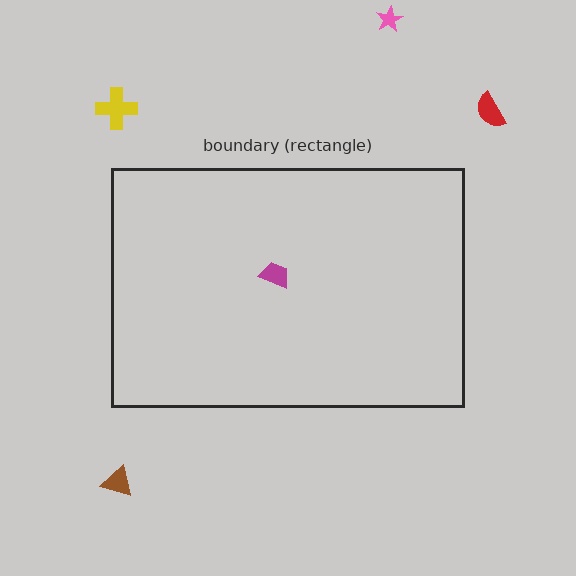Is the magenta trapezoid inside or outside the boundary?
Inside.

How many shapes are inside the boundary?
1 inside, 4 outside.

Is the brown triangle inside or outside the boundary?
Outside.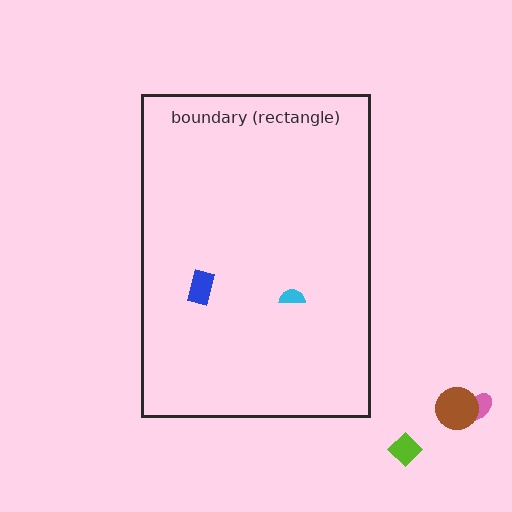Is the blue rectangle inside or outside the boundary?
Inside.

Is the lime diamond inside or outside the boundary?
Outside.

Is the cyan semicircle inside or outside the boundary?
Inside.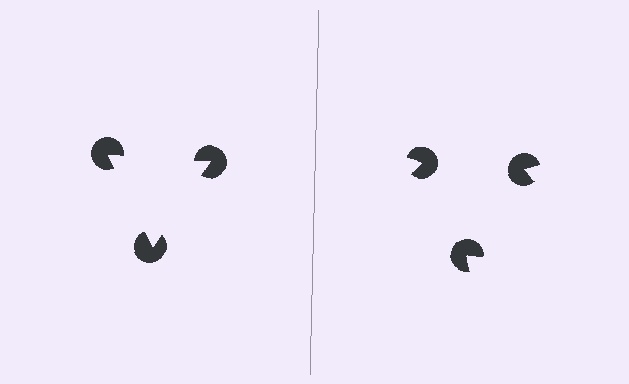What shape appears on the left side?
An illusory triangle.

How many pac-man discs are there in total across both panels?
6 — 3 on each side.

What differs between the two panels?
The pac-man discs are positioned identically on both sides; only the wedge orientations differ. On the left they align to a triangle; on the right they are misaligned.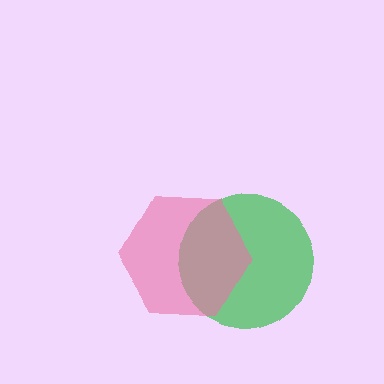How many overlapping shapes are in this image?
There are 2 overlapping shapes in the image.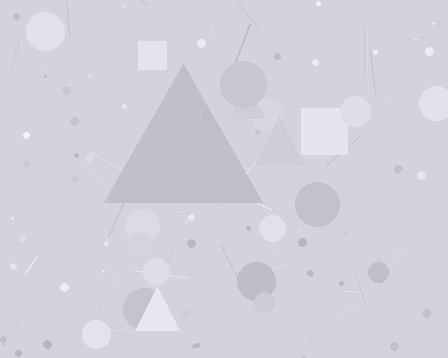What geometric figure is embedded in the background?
A triangle is embedded in the background.